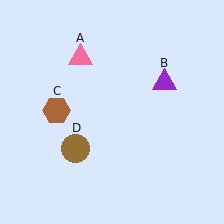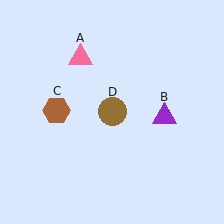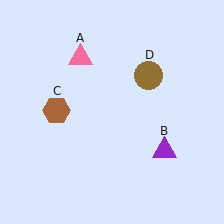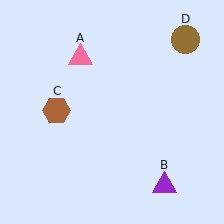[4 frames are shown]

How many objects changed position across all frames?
2 objects changed position: purple triangle (object B), brown circle (object D).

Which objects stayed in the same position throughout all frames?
Pink triangle (object A) and brown hexagon (object C) remained stationary.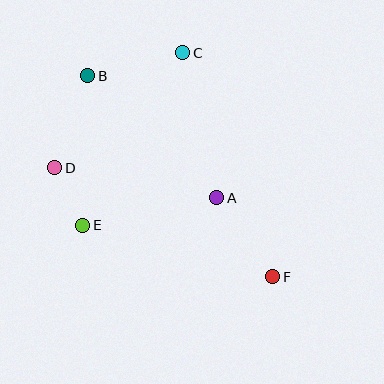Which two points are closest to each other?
Points D and E are closest to each other.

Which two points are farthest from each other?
Points B and F are farthest from each other.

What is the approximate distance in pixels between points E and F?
The distance between E and F is approximately 197 pixels.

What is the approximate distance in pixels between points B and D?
The distance between B and D is approximately 98 pixels.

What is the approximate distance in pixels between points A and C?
The distance between A and C is approximately 149 pixels.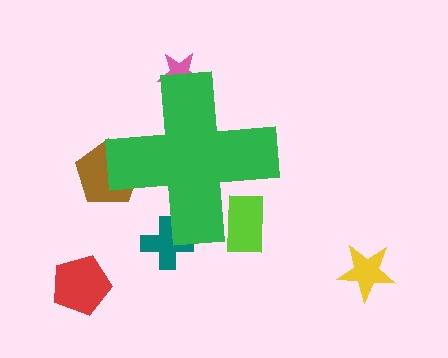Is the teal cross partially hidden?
Yes, the teal cross is partially hidden behind the green cross.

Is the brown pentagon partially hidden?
Yes, the brown pentagon is partially hidden behind the green cross.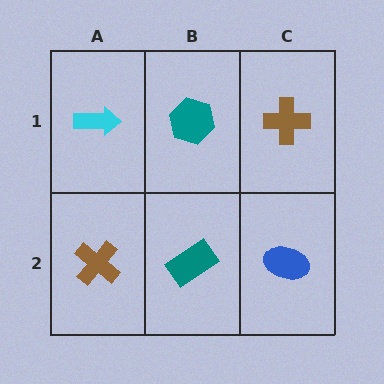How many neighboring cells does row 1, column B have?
3.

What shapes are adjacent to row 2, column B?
A teal hexagon (row 1, column B), a brown cross (row 2, column A), a blue ellipse (row 2, column C).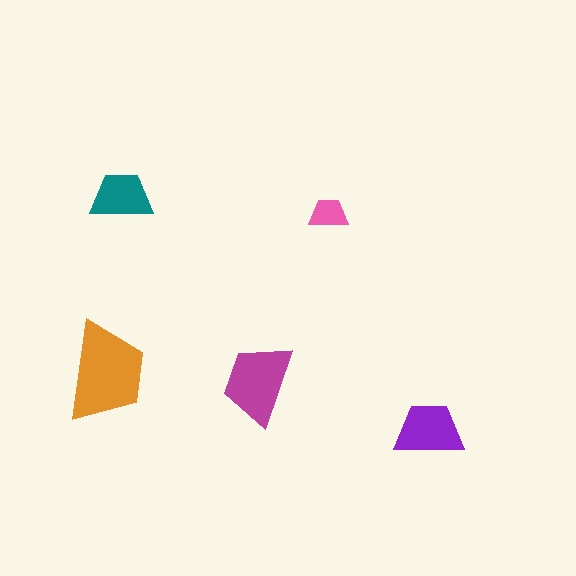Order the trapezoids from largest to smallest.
the orange one, the magenta one, the purple one, the teal one, the pink one.